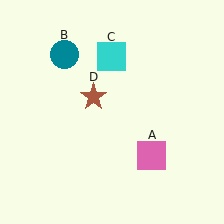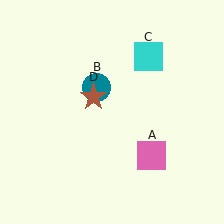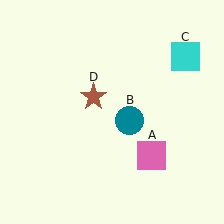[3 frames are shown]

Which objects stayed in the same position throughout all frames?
Pink square (object A) and brown star (object D) remained stationary.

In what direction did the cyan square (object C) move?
The cyan square (object C) moved right.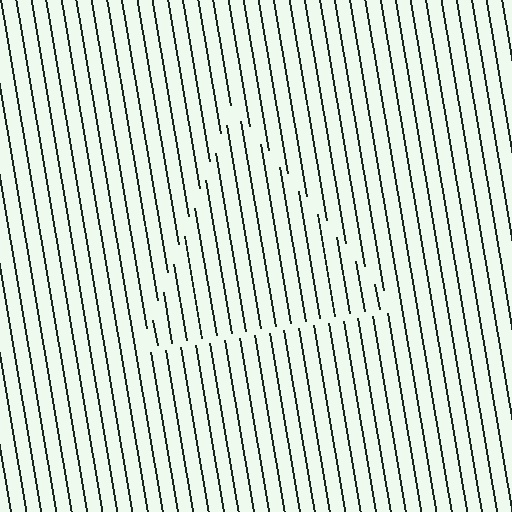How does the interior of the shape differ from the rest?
The interior of the shape contains the same grating, shifted by half a period — the contour is defined by the phase discontinuity where line-ends from the inner and outer gratings abut.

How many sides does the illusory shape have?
3 sides — the line-ends trace a triangle.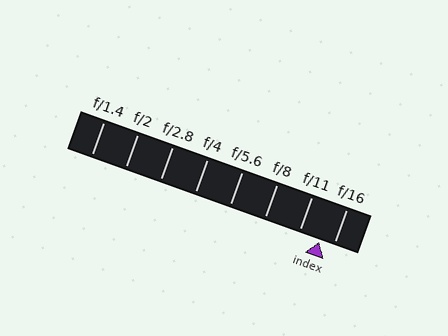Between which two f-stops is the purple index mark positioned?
The index mark is between f/11 and f/16.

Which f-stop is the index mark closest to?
The index mark is closest to f/16.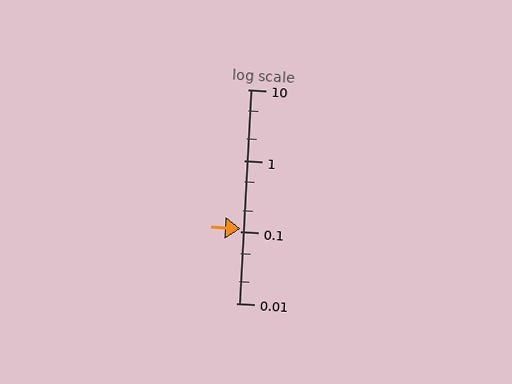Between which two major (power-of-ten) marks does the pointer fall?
The pointer is between 0.1 and 1.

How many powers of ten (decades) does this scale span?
The scale spans 3 decades, from 0.01 to 10.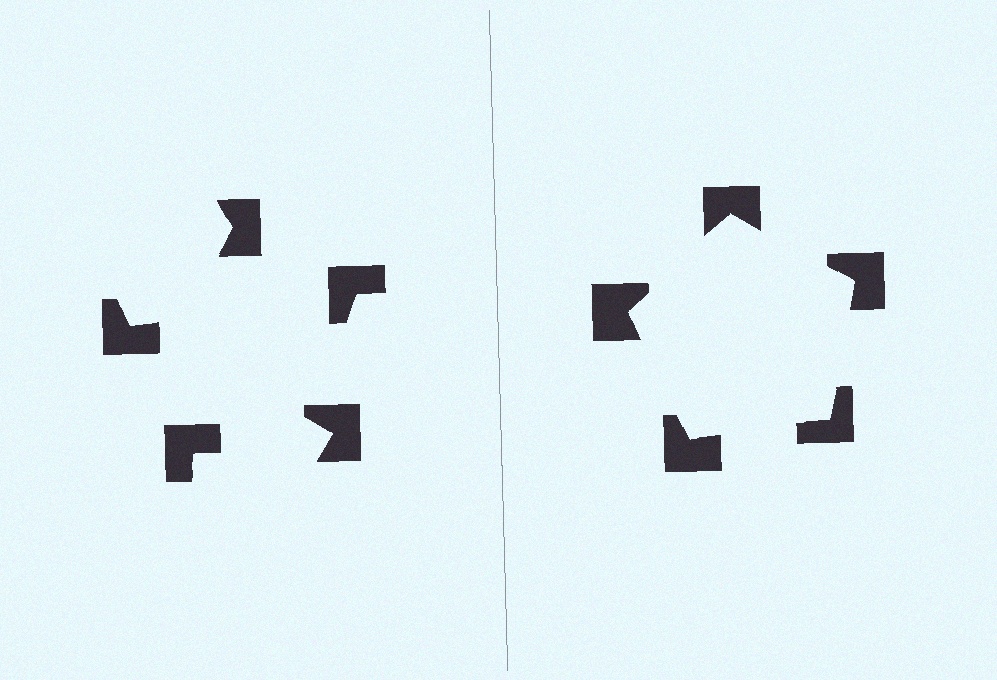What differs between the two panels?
The notched squares are positioned identically on both sides; only the wedge orientations differ. On the right they align to a pentagon; on the left they are misaligned.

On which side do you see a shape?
An illusory pentagon appears on the right side. On the left side the wedge cuts are rotated, so no coherent shape forms.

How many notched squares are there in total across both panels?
10 — 5 on each side.